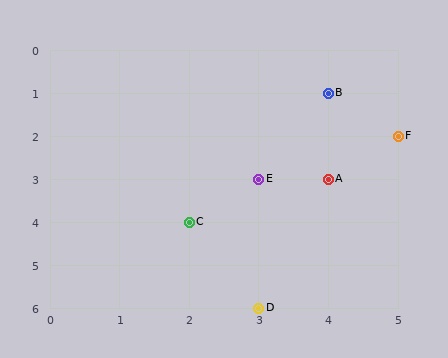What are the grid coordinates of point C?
Point C is at grid coordinates (2, 4).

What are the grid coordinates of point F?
Point F is at grid coordinates (5, 2).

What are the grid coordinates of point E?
Point E is at grid coordinates (3, 3).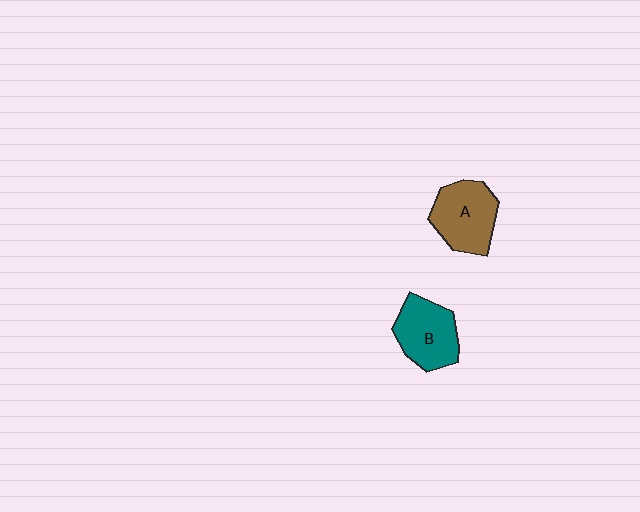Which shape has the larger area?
Shape A (brown).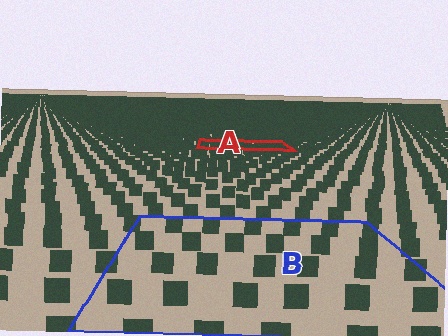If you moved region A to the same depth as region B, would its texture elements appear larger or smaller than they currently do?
They would appear larger. At a closer depth, the same texture elements are projected at a bigger on-screen size.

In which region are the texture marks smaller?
The texture marks are smaller in region A, because it is farther away.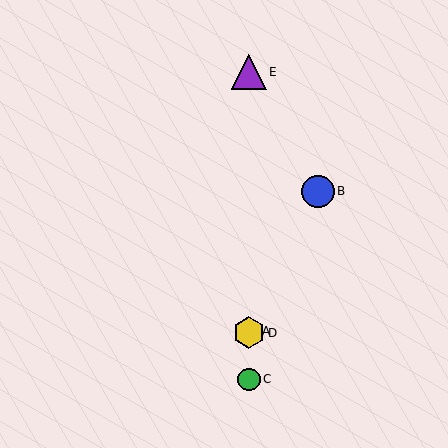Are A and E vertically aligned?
Yes, both are at x≈249.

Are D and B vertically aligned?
No, D is at x≈249 and B is at x≈318.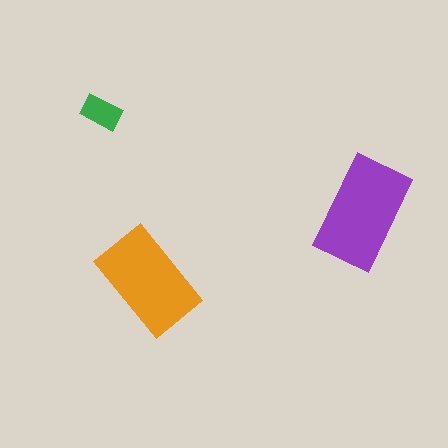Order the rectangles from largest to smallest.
the purple one, the orange one, the green one.